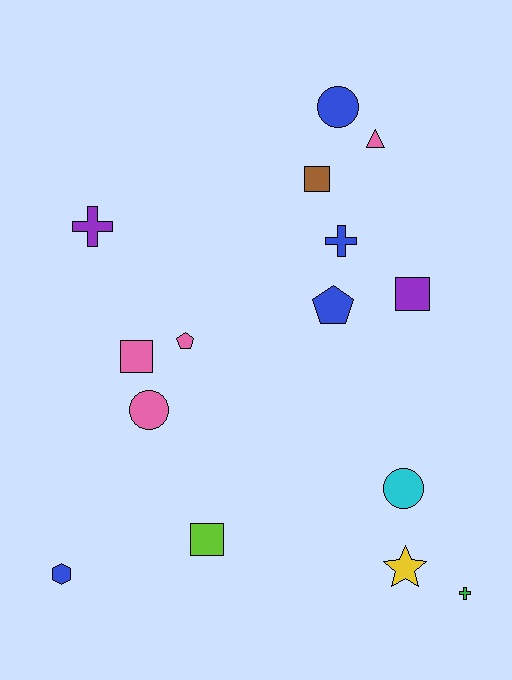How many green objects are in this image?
There is 1 green object.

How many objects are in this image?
There are 15 objects.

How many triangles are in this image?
There is 1 triangle.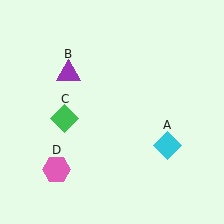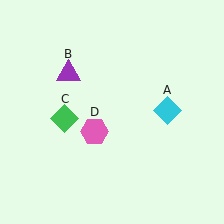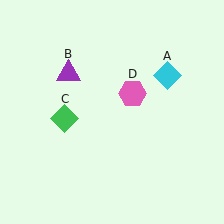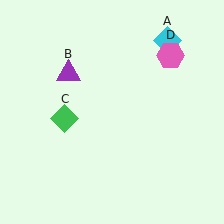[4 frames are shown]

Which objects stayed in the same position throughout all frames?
Purple triangle (object B) and green diamond (object C) remained stationary.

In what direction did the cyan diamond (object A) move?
The cyan diamond (object A) moved up.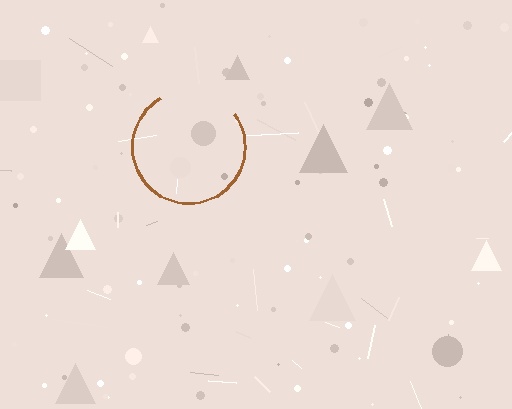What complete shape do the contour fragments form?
The contour fragments form a circle.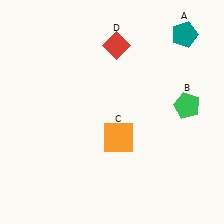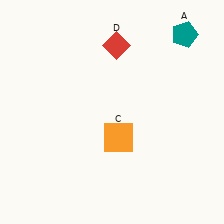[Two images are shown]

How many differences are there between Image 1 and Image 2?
There is 1 difference between the two images.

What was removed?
The green pentagon (B) was removed in Image 2.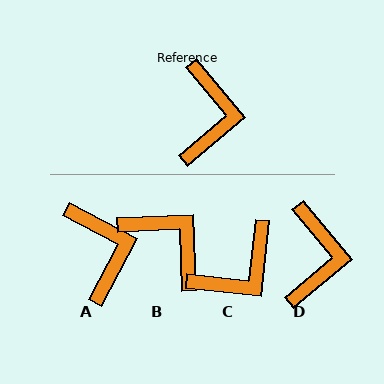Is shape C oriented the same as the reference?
No, it is off by about 47 degrees.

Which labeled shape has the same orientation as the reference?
D.